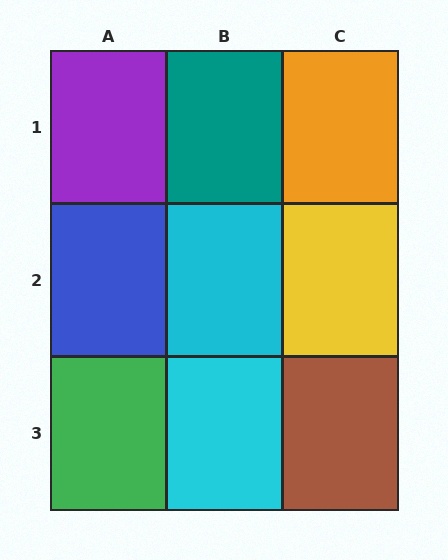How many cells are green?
1 cell is green.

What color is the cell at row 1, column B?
Teal.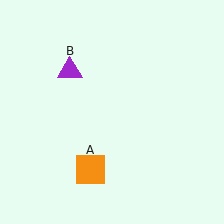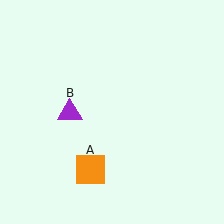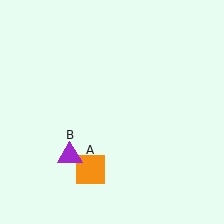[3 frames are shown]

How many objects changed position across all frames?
1 object changed position: purple triangle (object B).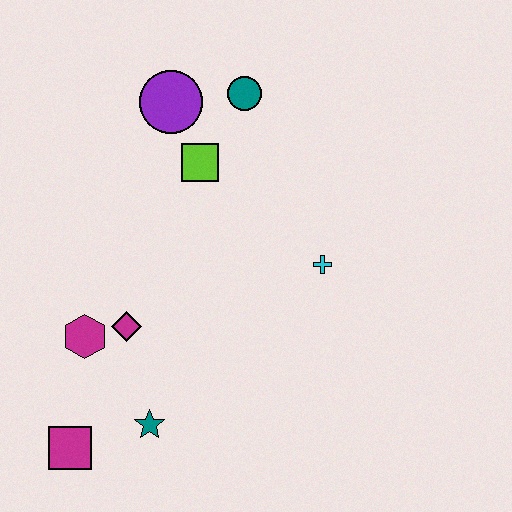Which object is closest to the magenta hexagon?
The magenta diamond is closest to the magenta hexagon.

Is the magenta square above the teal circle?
No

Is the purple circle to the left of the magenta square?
No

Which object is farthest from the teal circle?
The magenta square is farthest from the teal circle.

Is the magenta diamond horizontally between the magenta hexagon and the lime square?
Yes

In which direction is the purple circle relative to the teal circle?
The purple circle is to the left of the teal circle.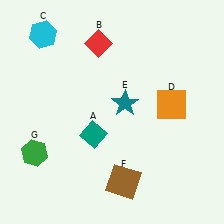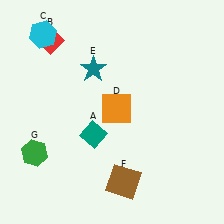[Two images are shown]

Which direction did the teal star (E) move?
The teal star (E) moved up.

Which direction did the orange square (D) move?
The orange square (D) moved left.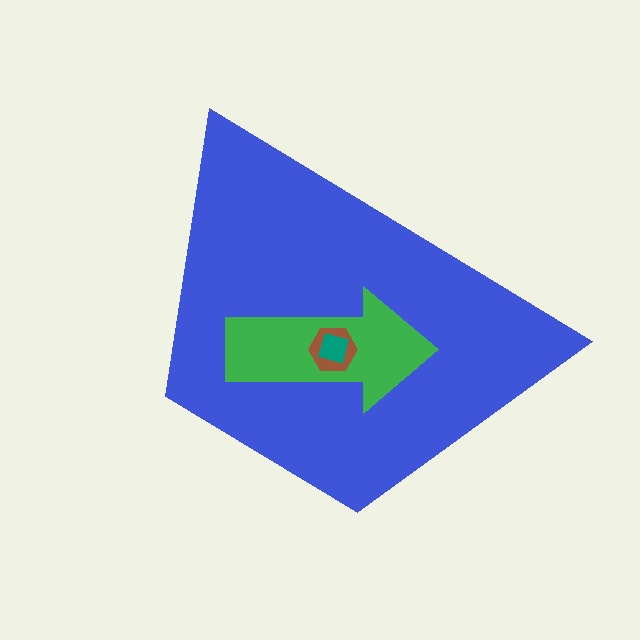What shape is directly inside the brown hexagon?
The teal diamond.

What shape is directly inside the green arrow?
The brown hexagon.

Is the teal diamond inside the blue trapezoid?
Yes.